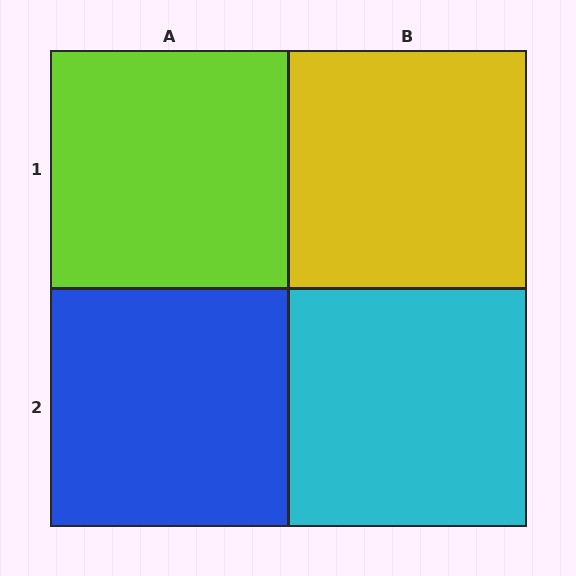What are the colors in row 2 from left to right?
Blue, cyan.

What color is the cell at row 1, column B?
Yellow.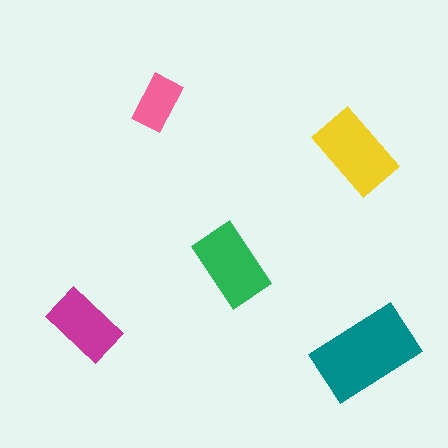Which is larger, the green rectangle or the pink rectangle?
The green one.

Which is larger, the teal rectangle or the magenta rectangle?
The teal one.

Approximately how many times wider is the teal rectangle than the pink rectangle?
About 2 times wider.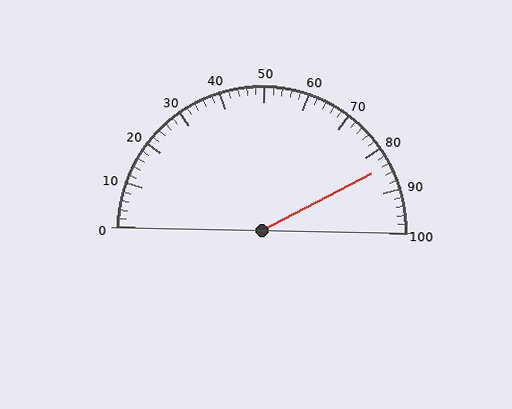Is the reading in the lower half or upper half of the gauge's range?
The reading is in the upper half of the range (0 to 100).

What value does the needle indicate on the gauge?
The needle indicates approximately 84.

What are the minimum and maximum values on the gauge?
The gauge ranges from 0 to 100.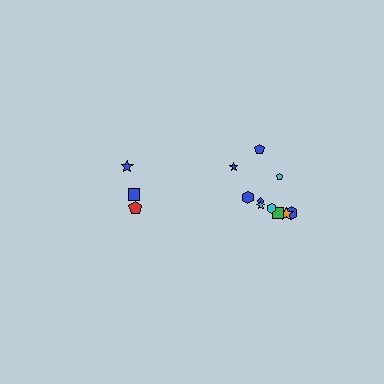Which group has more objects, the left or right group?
The right group.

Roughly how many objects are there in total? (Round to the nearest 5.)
Roughly 15 objects in total.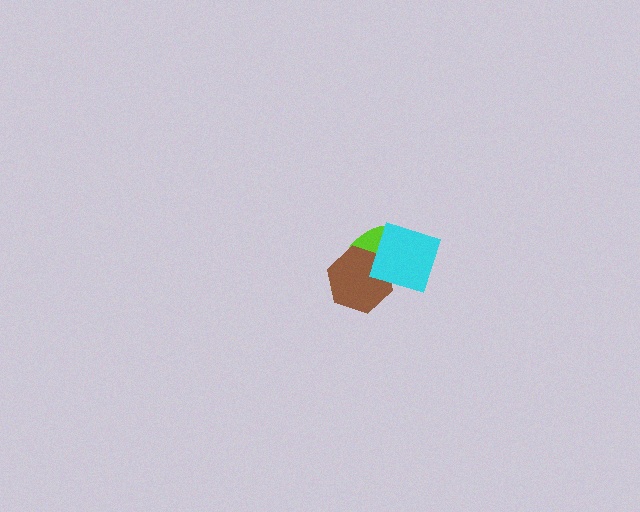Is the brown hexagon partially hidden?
Yes, it is partially covered by another shape.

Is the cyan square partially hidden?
No, no other shape covers it.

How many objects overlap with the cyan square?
2 objects overlap with the cyan square.